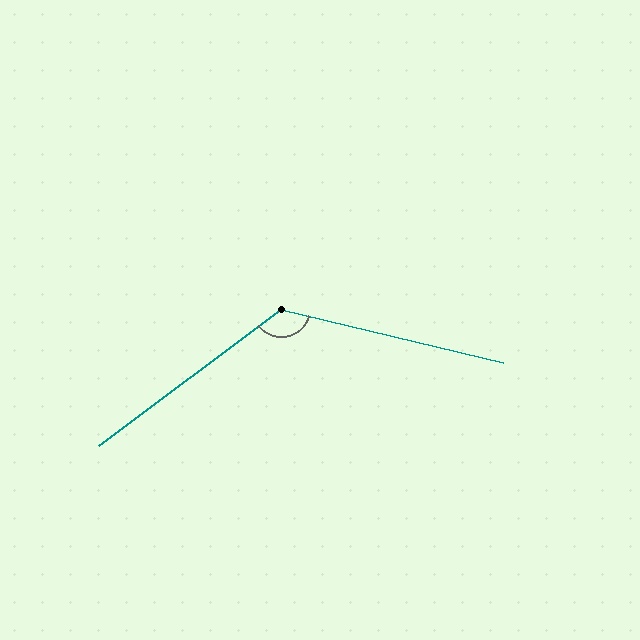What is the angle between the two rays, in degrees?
Approximately 129 degrees.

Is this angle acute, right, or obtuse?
It is obtuse.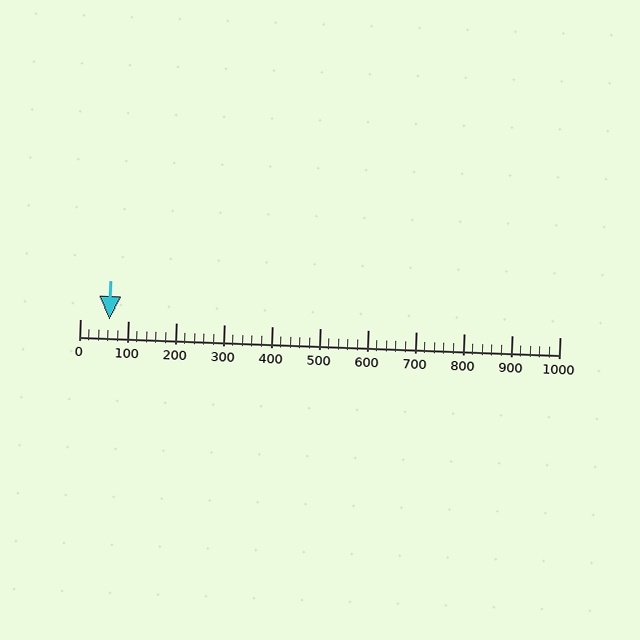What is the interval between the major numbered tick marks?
The major tick marks are spaced 100 units apart.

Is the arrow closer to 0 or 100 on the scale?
The arrow is closer to 100.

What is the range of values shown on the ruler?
The ruler shows values from 0 to 1000.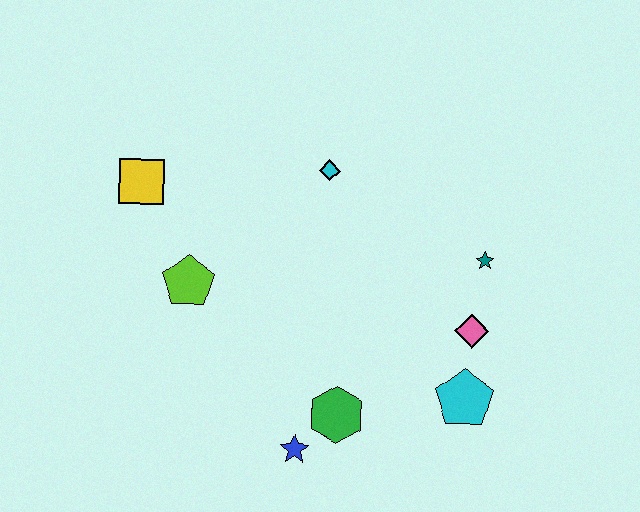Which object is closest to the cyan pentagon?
The pink diamond is closest to the cyan pentagon.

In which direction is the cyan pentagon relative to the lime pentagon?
The cyan pentagon is to the right of the lime pentagon.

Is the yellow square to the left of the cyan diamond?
Yes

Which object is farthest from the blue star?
The yellow square is farthest from the blue star.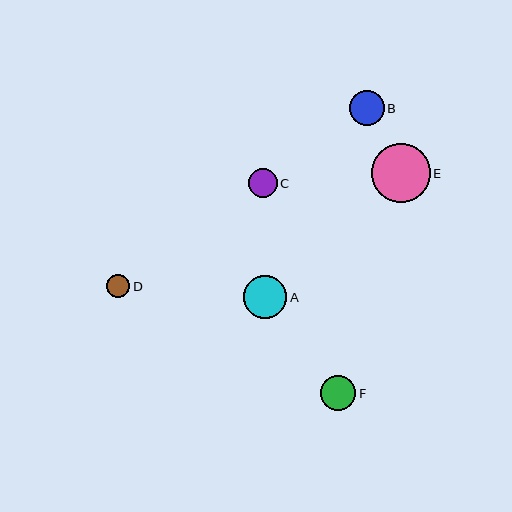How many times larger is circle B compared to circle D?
Circle B is approximately 1.5 times the size of circle D.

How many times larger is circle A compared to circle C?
Circle A is approximately 1.5 times the size of circle C.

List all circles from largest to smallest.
From largest to smallest: E, A, F, B, C, D.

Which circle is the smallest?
Circle D is the smallest with a size of approximately 23 pixels.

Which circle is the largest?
Circle E is the largest with a size of approximately 59 pixels.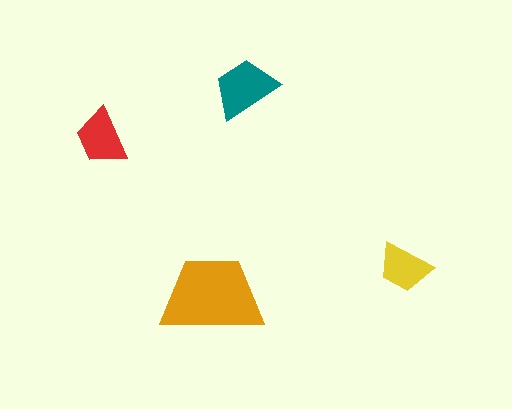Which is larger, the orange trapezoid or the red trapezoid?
The orange one.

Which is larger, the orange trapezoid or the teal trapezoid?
The orange one.